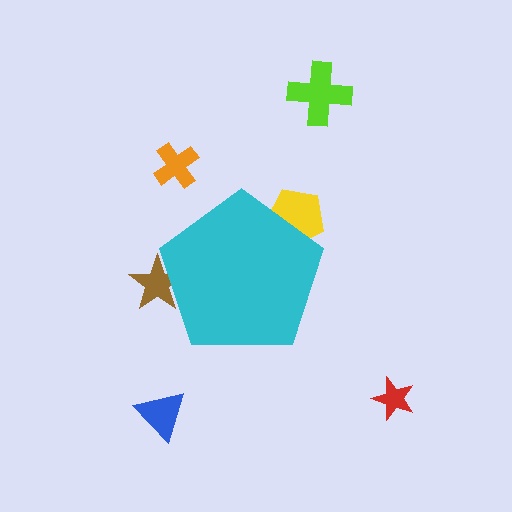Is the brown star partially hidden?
Yes, the brown star is partially hidden behind the cyan pentagon.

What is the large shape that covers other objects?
A cyan pentagon.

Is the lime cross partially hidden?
No, the lime cross is fully visible.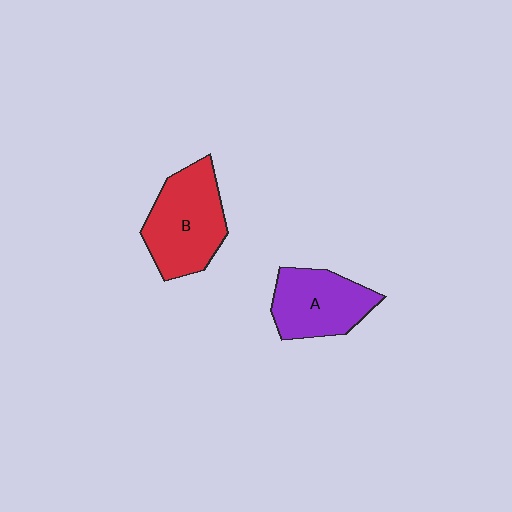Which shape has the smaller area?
Shape A (purple).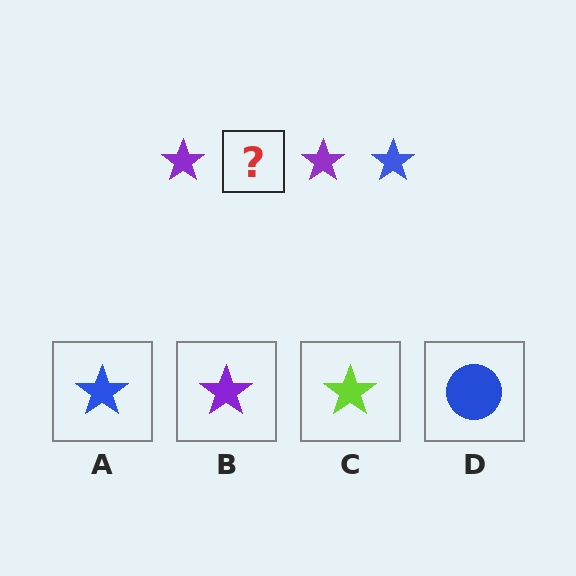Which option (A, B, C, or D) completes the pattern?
A.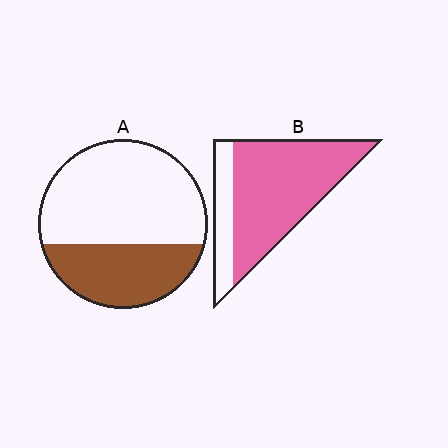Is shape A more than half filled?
No.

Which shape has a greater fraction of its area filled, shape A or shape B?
Shape B.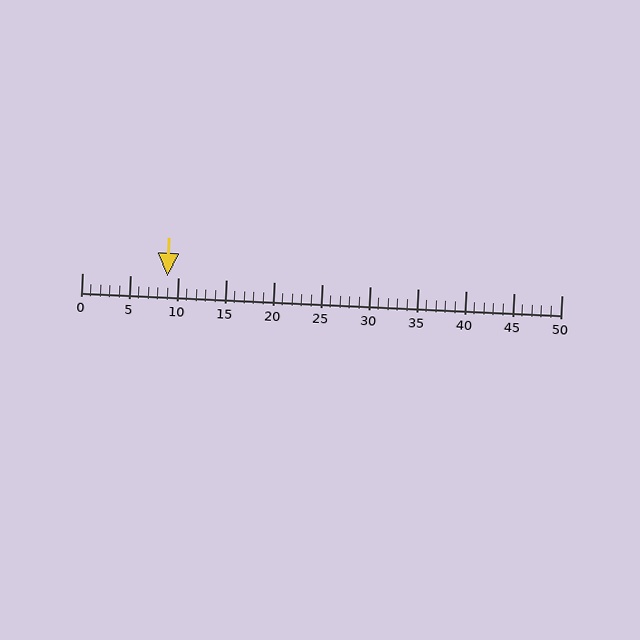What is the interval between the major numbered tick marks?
The major tick marks are spaced 5 units apart.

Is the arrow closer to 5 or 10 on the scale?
The arrow is closer to 10.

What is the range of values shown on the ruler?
The ruler shows values from 0 to 50.